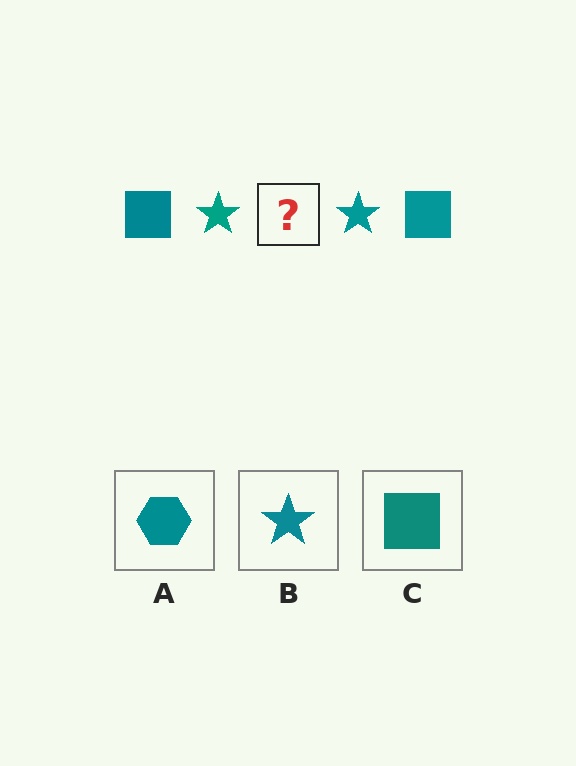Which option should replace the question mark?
Option C.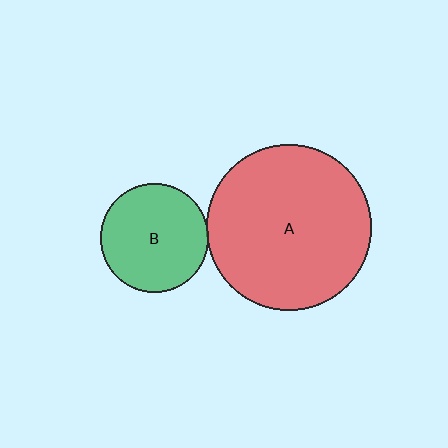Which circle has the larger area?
Circle A (red).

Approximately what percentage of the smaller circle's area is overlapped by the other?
Approximately 5%.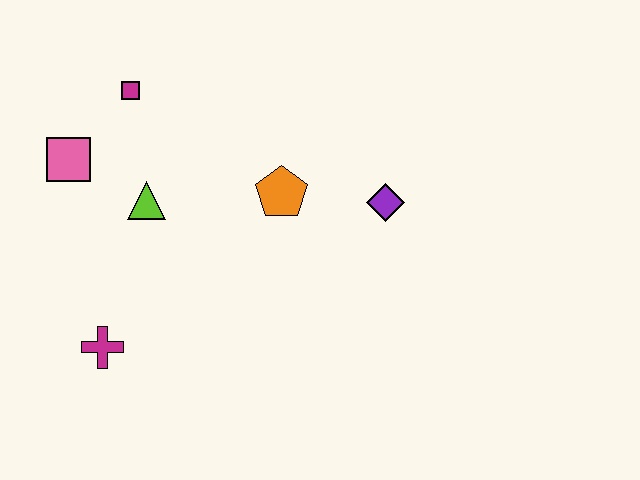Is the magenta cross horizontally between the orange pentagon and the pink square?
Yes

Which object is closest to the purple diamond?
The orange pentagon is closest to the purple diamond.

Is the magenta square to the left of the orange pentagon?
Yes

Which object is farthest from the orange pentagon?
The magenta cross is farthest from the orange pentagon.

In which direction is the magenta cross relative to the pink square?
The magenta cross is below the pink square.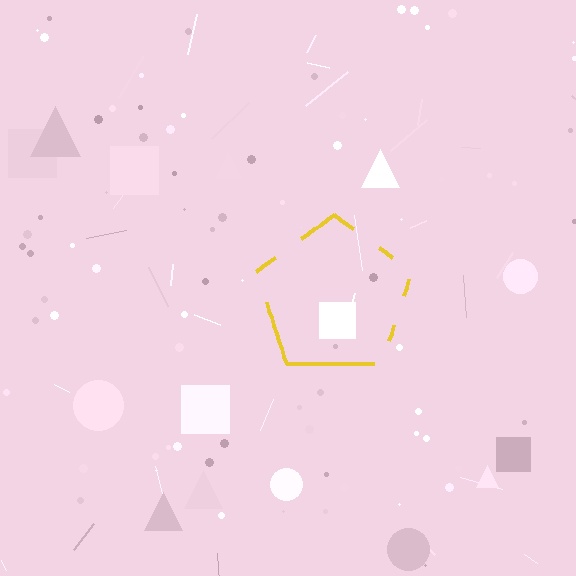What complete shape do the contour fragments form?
The contour fragments form a pentagon.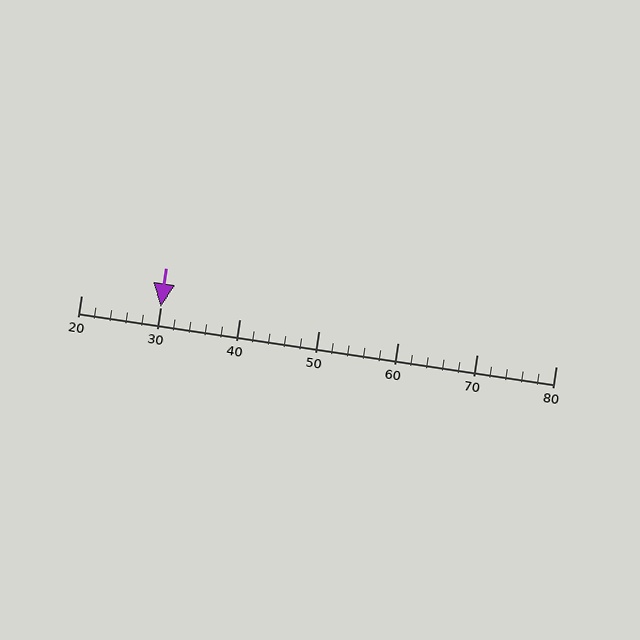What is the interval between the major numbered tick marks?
The major tick marks are spaced 10 units apart.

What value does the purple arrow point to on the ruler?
The purple arrow points to approximately 30.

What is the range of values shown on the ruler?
The ruler shows values from 20 to 80.